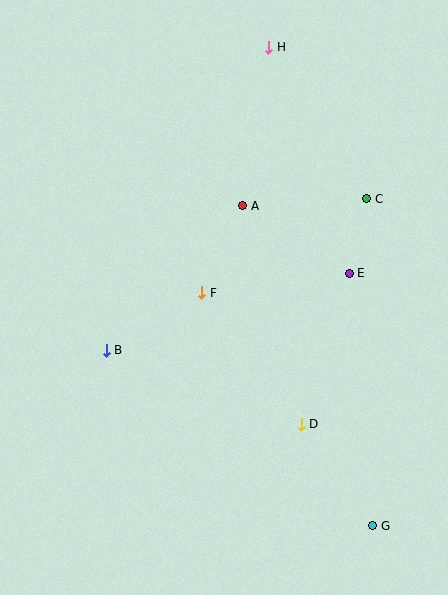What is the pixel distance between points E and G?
The distance between E and G is 254 pixels.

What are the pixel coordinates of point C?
Point C is at (367, 199).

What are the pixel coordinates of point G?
Point G is at (373, 526).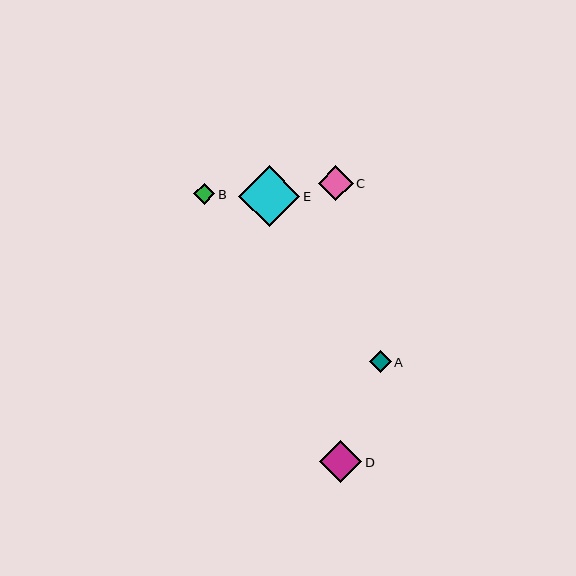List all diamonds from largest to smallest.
From largest to smallest: E, D, C, A, B.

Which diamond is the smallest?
Diamond B is the smallest with a size of approximately 21 pixels.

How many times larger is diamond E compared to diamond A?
Diamond E is approximately 2.9 times the size of diamond A.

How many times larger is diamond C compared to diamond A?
Diamond C is approximately 1.6 times the size of diamond A.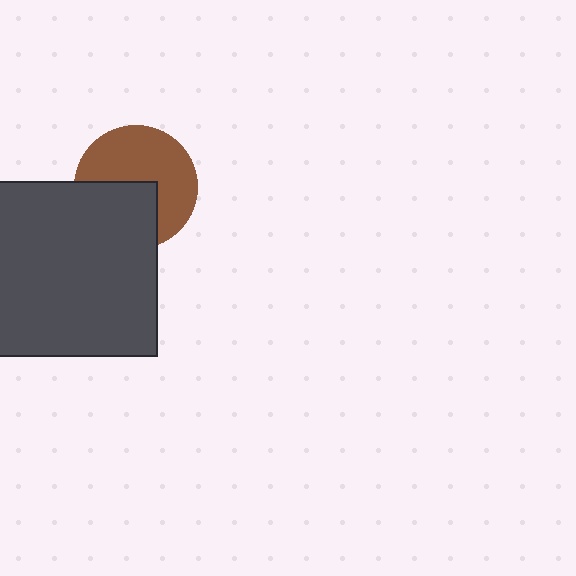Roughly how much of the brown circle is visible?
About half of it is visible (roughly 60%).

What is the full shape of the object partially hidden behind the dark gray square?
The partially hidden object is a brown circle.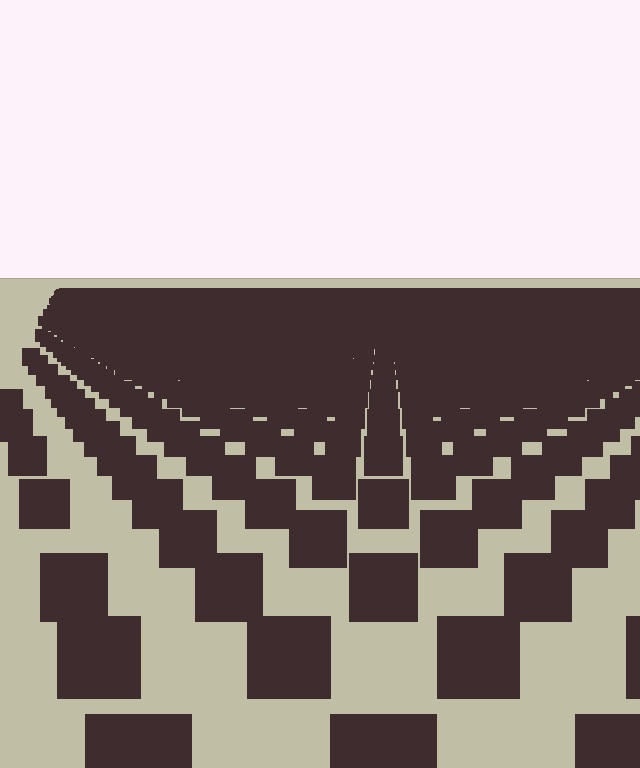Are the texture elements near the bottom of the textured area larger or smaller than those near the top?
Larger. Near the bottom, elements are closer to the viewer and appear at a bigger on-screen size.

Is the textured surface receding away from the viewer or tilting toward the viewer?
The surface is receding away from the viewer. Texture elements get smaller and denser toward the top.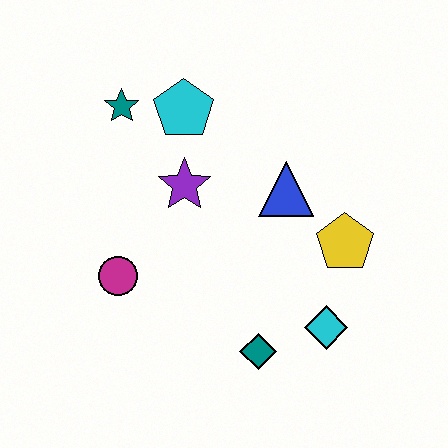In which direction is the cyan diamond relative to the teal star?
The cyan diamond is below the teal star.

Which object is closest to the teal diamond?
The cyan diamond is closest to the teal diamond.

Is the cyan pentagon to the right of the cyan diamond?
No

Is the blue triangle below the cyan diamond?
No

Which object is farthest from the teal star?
The cyan diamond is farthest from the teal star.